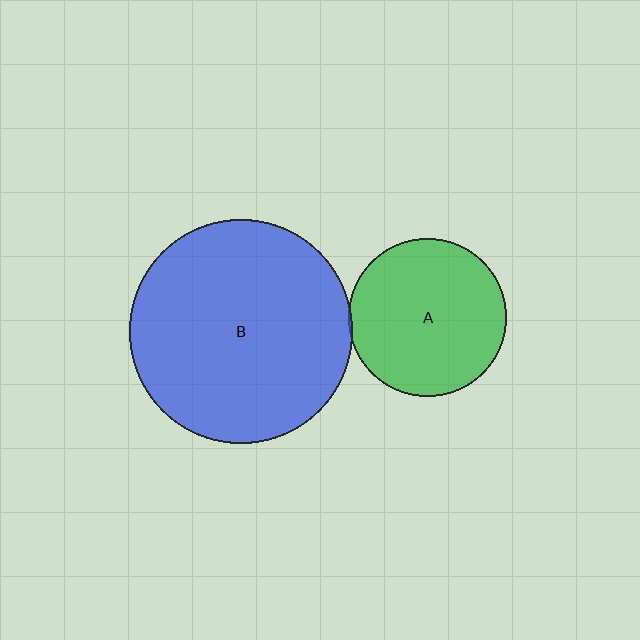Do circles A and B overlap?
Yes.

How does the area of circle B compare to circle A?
Approximately 2.0 times.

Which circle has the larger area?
Circle B (blue).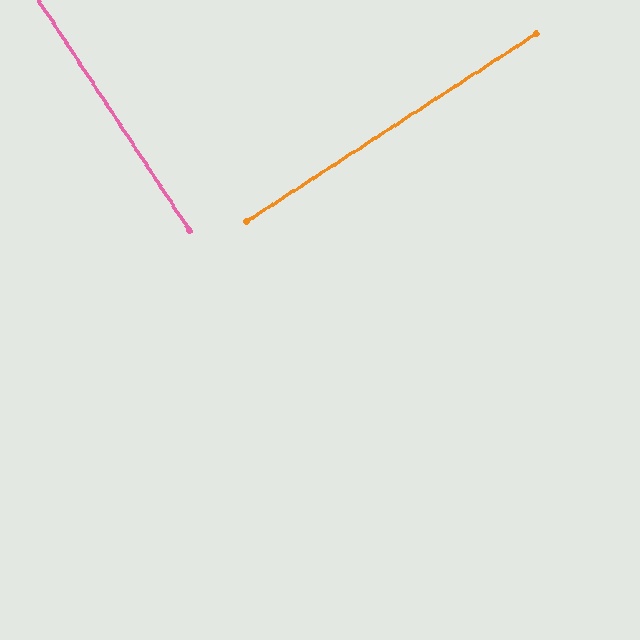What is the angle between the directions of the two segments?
Approximately 90 degrees.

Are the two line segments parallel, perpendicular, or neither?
Perpendicular — they meet at approximately 90°.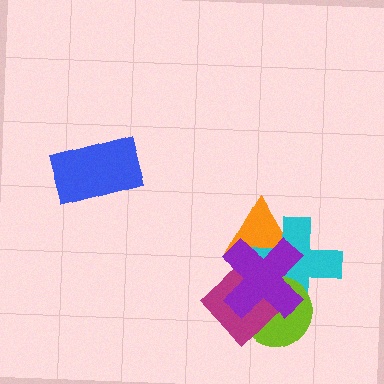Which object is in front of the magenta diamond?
The purple cross is in front of the magenta diamond.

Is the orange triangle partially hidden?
Yes, it is partially covered by another shape.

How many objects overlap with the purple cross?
4 objects overlap with the purple cross.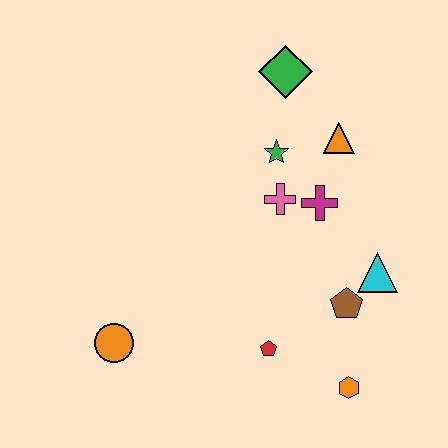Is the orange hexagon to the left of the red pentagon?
No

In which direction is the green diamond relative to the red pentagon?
The green diamond is above the red pentagon.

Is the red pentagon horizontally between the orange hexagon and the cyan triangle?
No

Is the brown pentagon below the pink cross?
Yes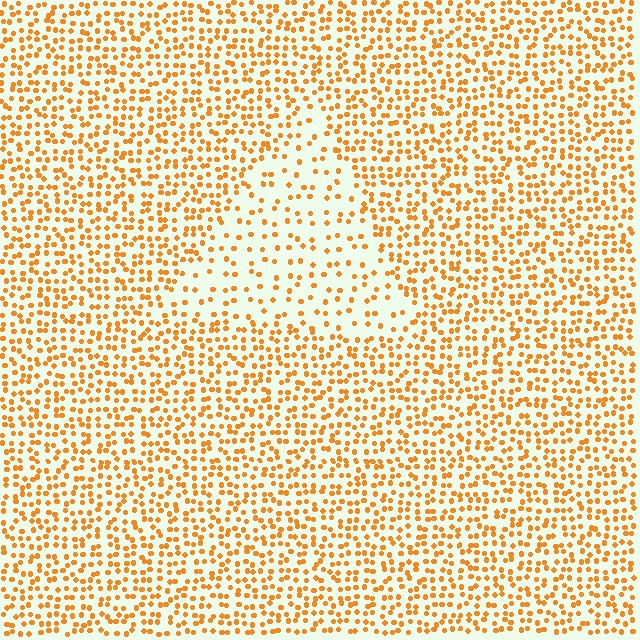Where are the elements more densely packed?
The elements are more densely packed outside the triangle boundary.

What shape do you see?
I see a triangle.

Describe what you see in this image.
The image contains small orange elements arranged at two different densities. A triangle-shaped region is visible where the elements are less densely packed than the surrounding area.